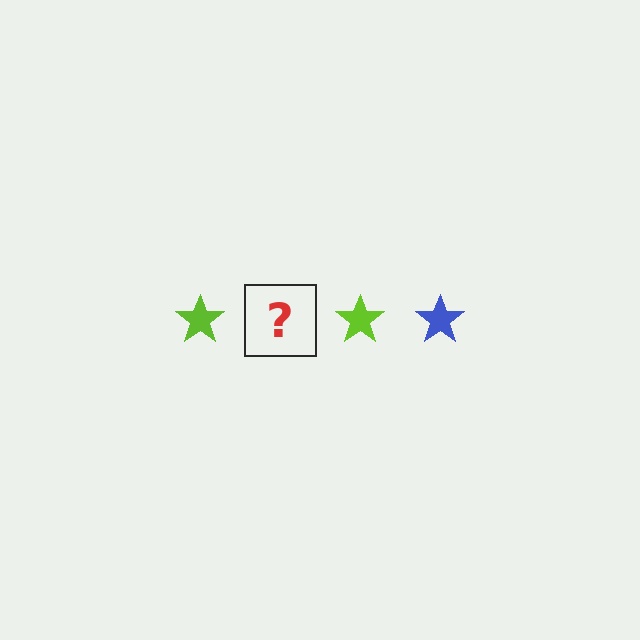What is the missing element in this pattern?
The missing element is a blue star.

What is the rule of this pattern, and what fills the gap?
The rule is that the pattern cycles through lime, blue stars. The gap should be filled with a blue star.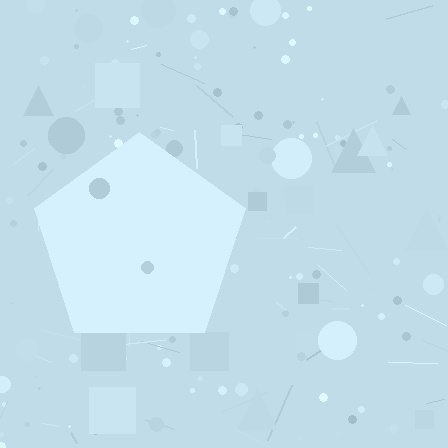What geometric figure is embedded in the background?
A pentagon is embedded in the background.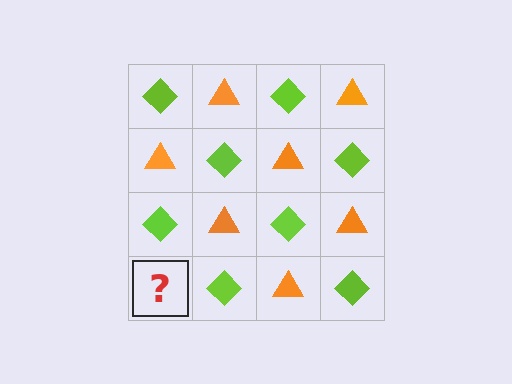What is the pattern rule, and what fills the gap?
The rule is that it alternates lime diamond and orange triangle in a checkerboard pattern. The gap should be filled with an orange triangle.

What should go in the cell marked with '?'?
The missing cell should contain an orange triangle.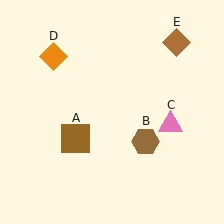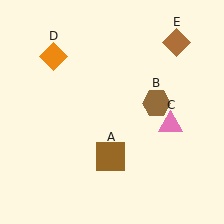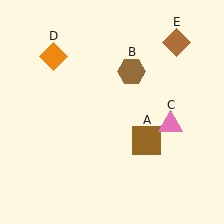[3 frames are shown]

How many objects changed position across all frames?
2 objects changed position: brown square (object A), brown hexagon (object B).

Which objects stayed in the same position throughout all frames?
Pink triangle (object C) and orange diamond (object D) and brown diamond (object E) remained stationary.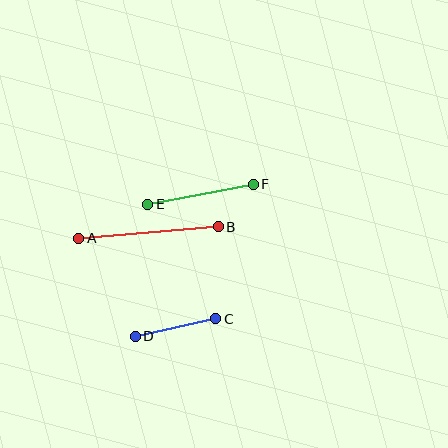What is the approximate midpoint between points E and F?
The midpoint is at approximately (201, 194) pixels.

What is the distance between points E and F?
The distance is approximately 107 pixels.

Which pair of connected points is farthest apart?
Points A and B are farthest apart.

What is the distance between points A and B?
The distance is approximately 140 pixels.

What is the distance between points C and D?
The distance is approximately 83 pixels.